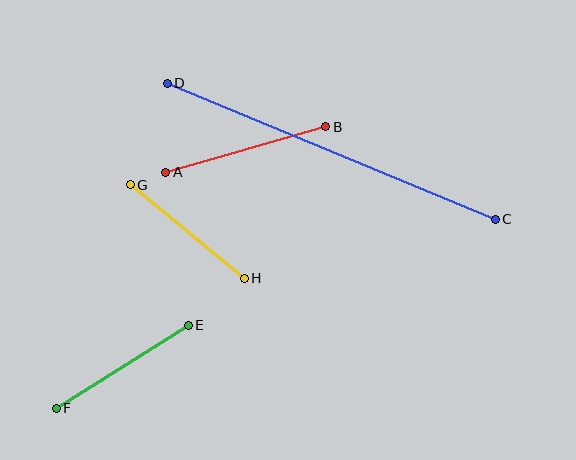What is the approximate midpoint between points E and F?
The midpoint is at approximately (122, 367) pixels.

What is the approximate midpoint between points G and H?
The midpoint is at approximately (187, 231) pixels.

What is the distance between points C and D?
The distance is approximately 355 pixels.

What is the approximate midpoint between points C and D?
The midpoint is at approximately (331, 151) pixels.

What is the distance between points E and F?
The distance is approximately 156 pixels.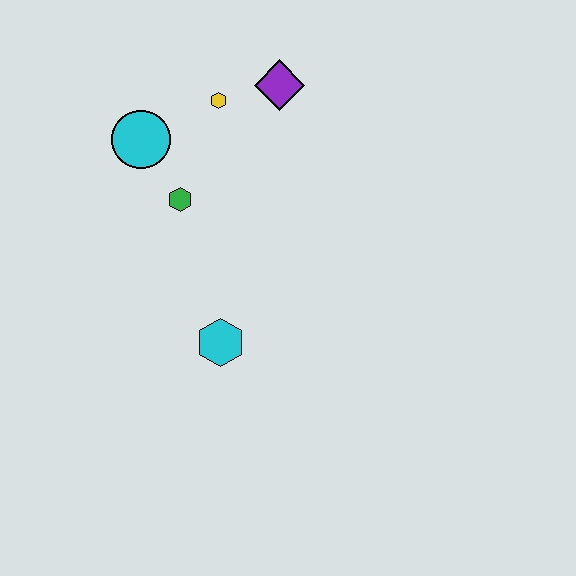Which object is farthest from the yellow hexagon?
The cyan hexagon is farthest from the yellow hexagon.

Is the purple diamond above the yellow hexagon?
Yes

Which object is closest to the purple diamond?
The yellow hexagon is closest to the purple diamond.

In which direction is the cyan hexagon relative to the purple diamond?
The cyan hexagon is below the purple diamond.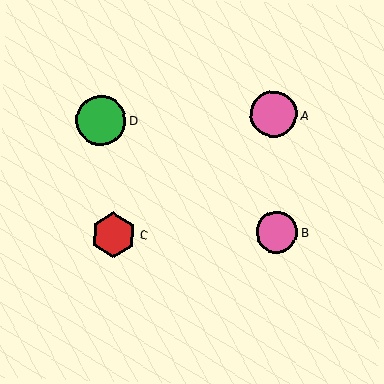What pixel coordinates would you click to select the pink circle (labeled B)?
Click at (277, 232) to select the pink circle B.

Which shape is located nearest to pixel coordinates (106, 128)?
The green circle (labeled D) at (101, 120) is nearest to that location.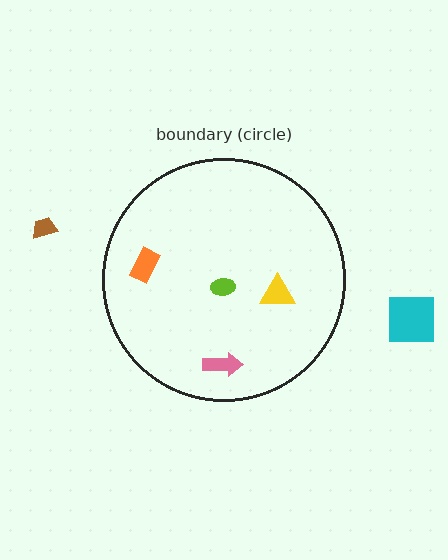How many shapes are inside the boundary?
4 inside, 2 outside.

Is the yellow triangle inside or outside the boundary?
Inside.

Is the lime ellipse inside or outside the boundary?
Inside.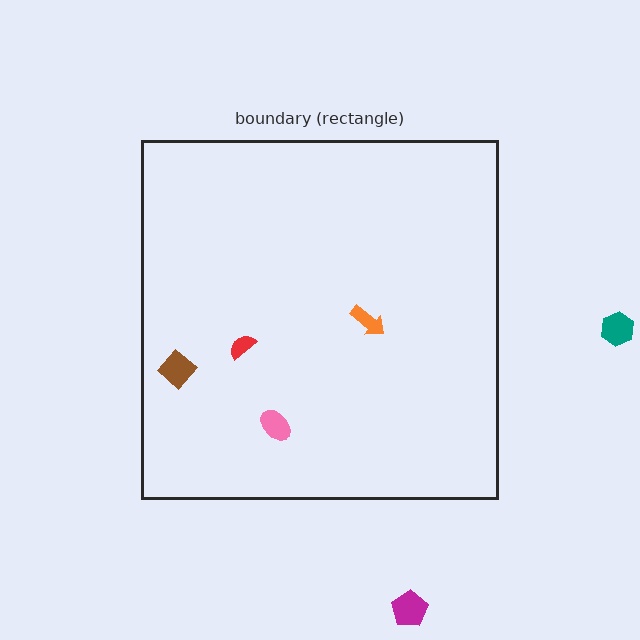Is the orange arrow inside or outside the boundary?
Inside.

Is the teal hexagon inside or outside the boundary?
Outside.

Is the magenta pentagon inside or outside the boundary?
Outside.